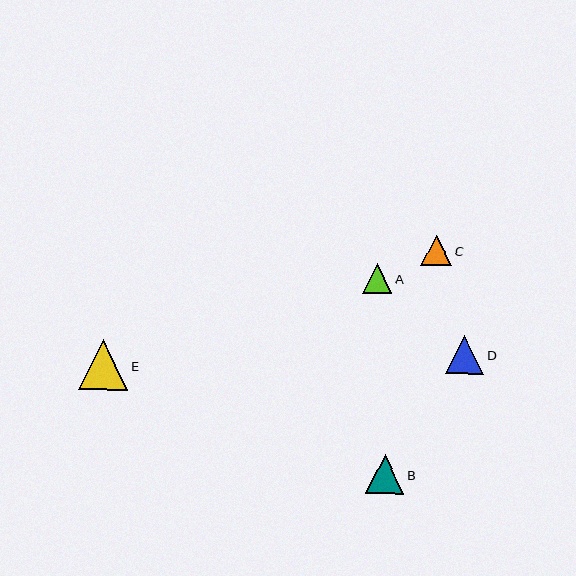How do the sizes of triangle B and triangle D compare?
Triangle B and triangle D are approximately the same size.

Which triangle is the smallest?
Triangle A is the smallest with a size of approximately 30 pixels.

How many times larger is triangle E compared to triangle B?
Triangle E is approximately 1.3 times the size of triangle B.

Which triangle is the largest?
Triangle E is the largest with a size of approximately 50 pixels.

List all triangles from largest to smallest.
From largest to smallest: E, B, D, C, A.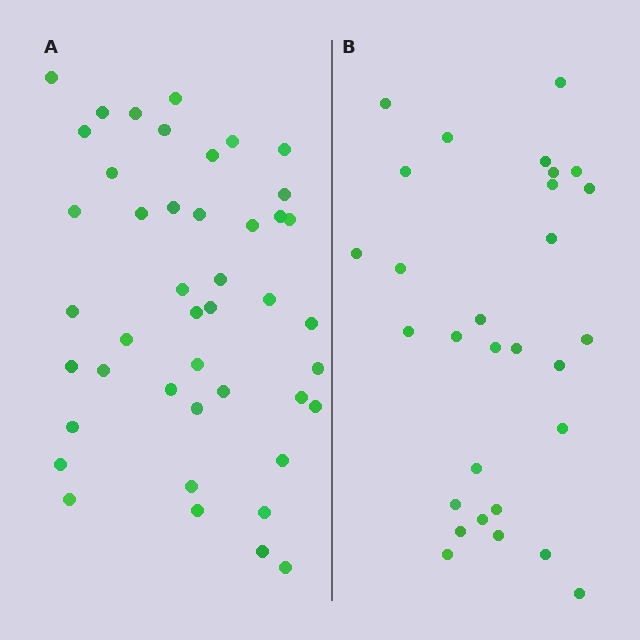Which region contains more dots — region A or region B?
Region A (the left region) has more dots.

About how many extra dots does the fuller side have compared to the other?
Region A has approximately 15 more dots than region B.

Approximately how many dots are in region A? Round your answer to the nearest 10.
About 40 dots. (The exact count is 44, which rounds to 40.)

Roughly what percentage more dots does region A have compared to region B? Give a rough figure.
About 50% more.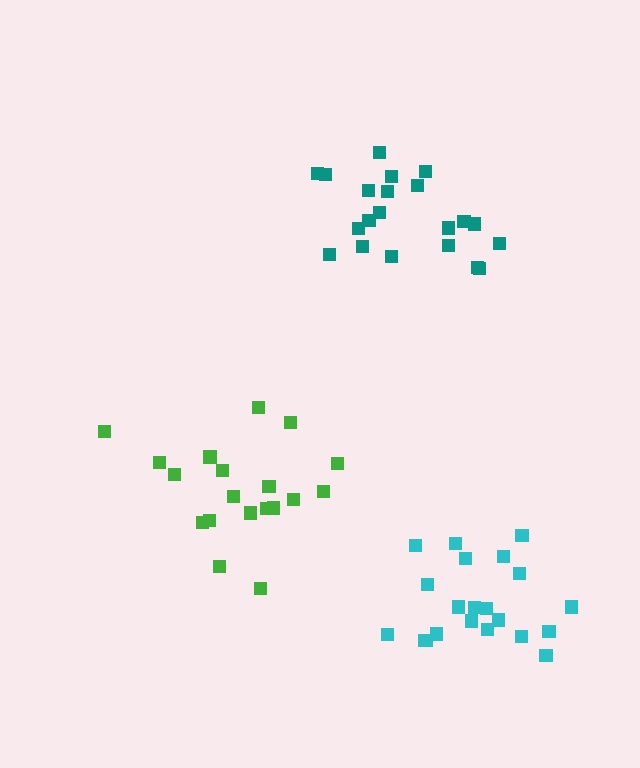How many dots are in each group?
Group 1: 21 dots, Group 2: 19 dots, Group 3: 21 dots (61 total).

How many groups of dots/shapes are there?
There are 3 groups.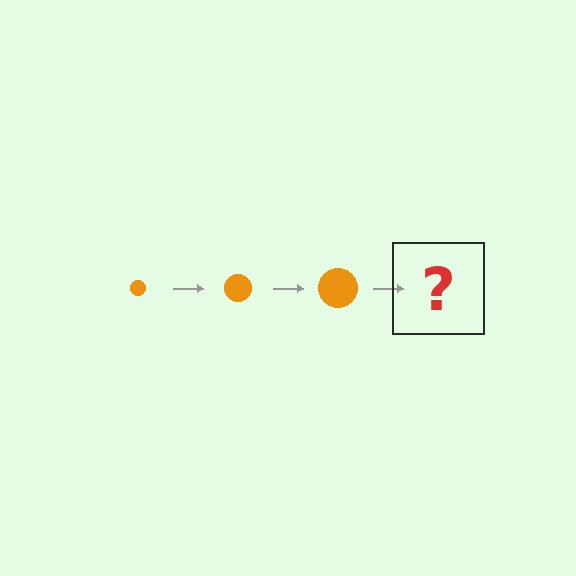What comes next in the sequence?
The next element should be an orange circle, larger than the previous one.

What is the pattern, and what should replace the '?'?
The pattern is that the circle gets progressively larger each step. The '?' should be an orange circle, larger than the previous one.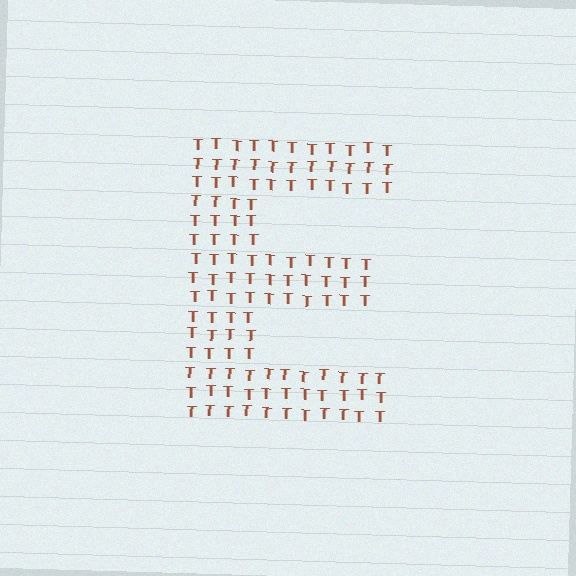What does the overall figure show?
The overall figure shows the letter E.